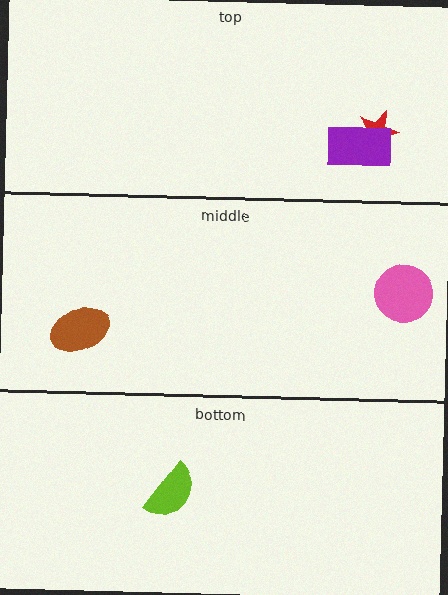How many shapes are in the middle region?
2.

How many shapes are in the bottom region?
1.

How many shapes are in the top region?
2.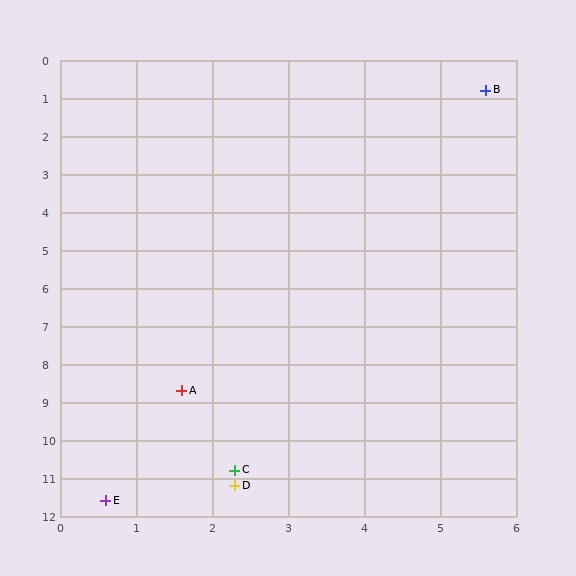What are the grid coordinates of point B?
Point B is at approximately (5.6, 0.8).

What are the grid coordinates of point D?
Point D is at approximately (2.3, 11.2).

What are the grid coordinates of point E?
Point E is at approximately (0.6, 11.6).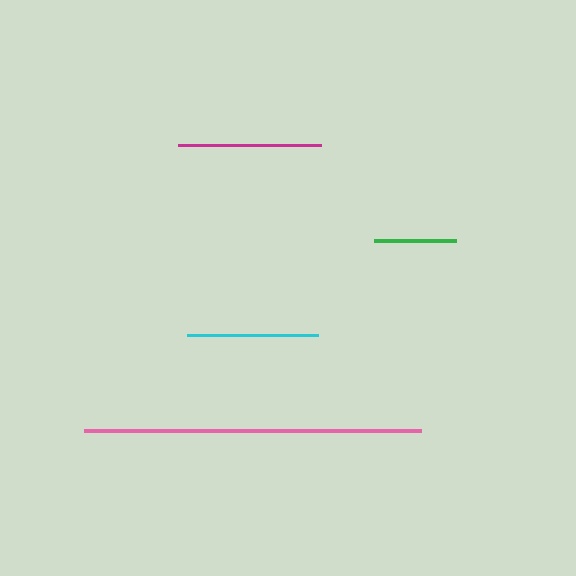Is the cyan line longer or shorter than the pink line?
The pink line is longer than the cyan line.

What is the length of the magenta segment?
The magenta segment is approximately 143 pixels long.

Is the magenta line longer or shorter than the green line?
The magenta line is longer than the green line.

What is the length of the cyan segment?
The cyan segment is approximately 131 pixels long.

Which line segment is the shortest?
The green line is the shortest at approximately 82 pixels.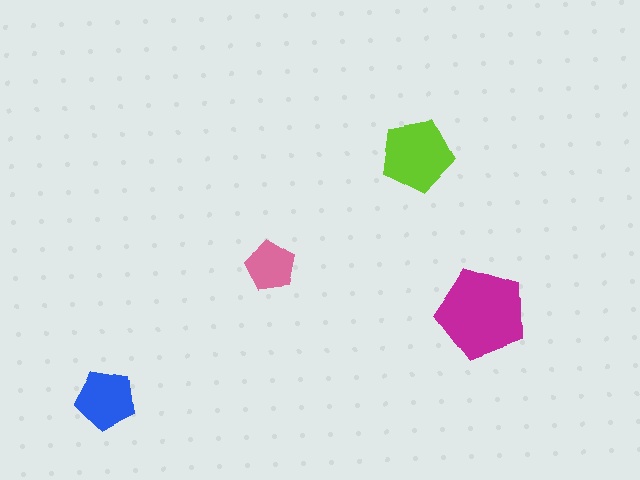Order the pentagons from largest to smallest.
the magenta one, the lime one, the blue one, the pink one.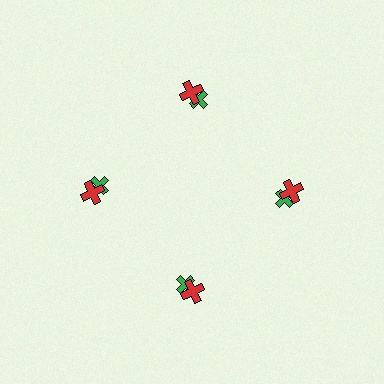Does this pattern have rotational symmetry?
Yes, this pattern has 4-fold rotational symmetry. It looks the same after rotating 90 degrees around the center.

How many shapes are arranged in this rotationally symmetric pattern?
There are 8 shapes, arranged in 4 groups of 2.